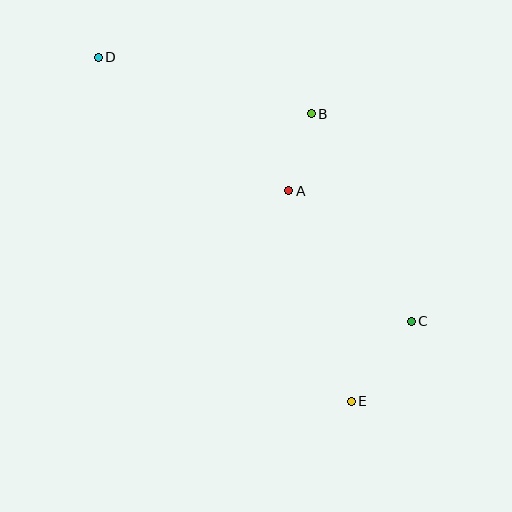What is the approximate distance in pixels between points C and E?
The distance between C and E is approximately 100 pixels.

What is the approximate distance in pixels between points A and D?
The distance between A and D is approximately 233 pixels.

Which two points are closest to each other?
Points A and B are closest to each other.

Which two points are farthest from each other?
Points D and E are farthest from each other.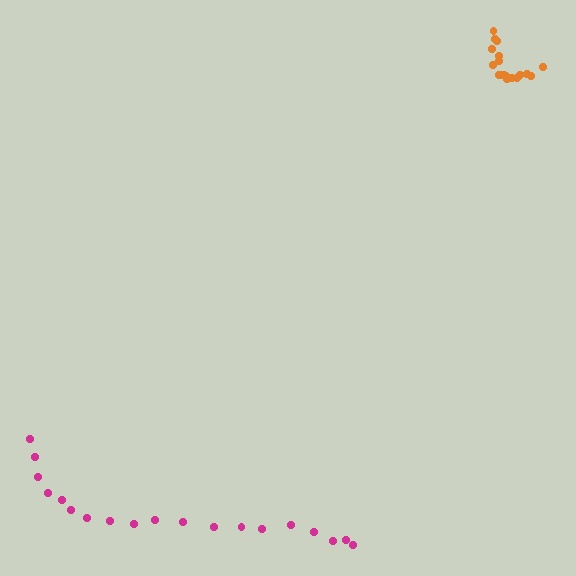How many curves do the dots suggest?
There are 2 distinct paths.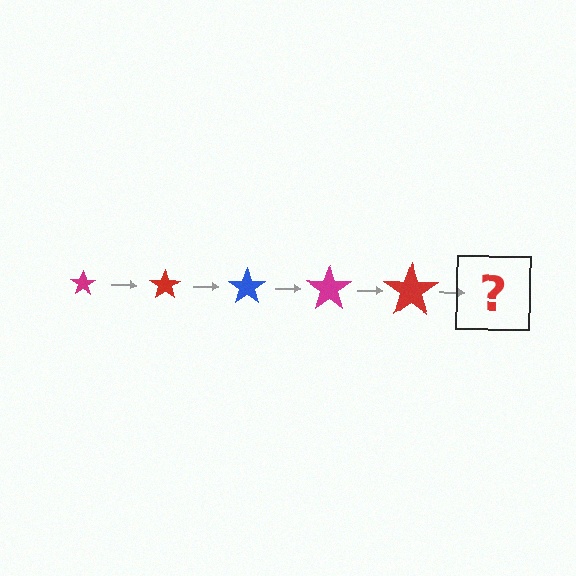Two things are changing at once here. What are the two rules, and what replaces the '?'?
The two rules are that the star grows larger each step and the color cycles through magenta, red, and blue. The '?' should be a blue star, larger than the previous one.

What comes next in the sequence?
The next element should be a blue star, larger than the previous one.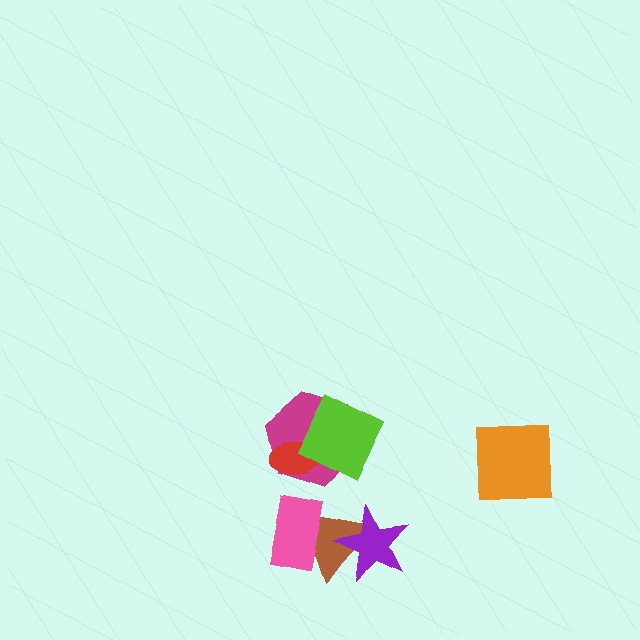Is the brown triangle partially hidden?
Yes, it is partially covered by another shape.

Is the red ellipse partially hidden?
Yes, it is partially covered by another shape.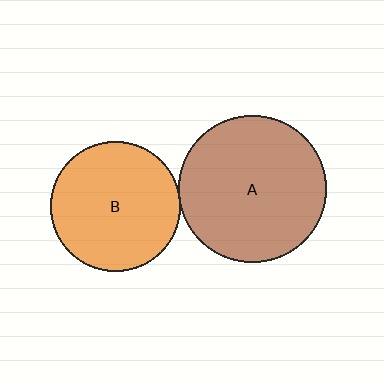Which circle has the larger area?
Circle A (brown).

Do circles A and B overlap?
Yes.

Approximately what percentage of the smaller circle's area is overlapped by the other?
Approximately 5%.